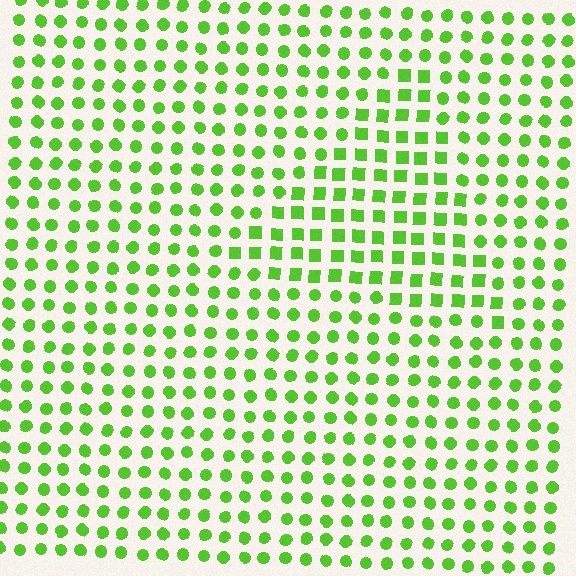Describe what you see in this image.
The image is filled with small lime elements arranged in a uniform grid. A triangle-shaped region contains squares, while the surrounding area contains circles. The boundary is defined purely by the change in element shape.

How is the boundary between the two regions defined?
The boundary is defined by a change in element shape: squares inside vs. circles outside. All elements share the same color and spacing.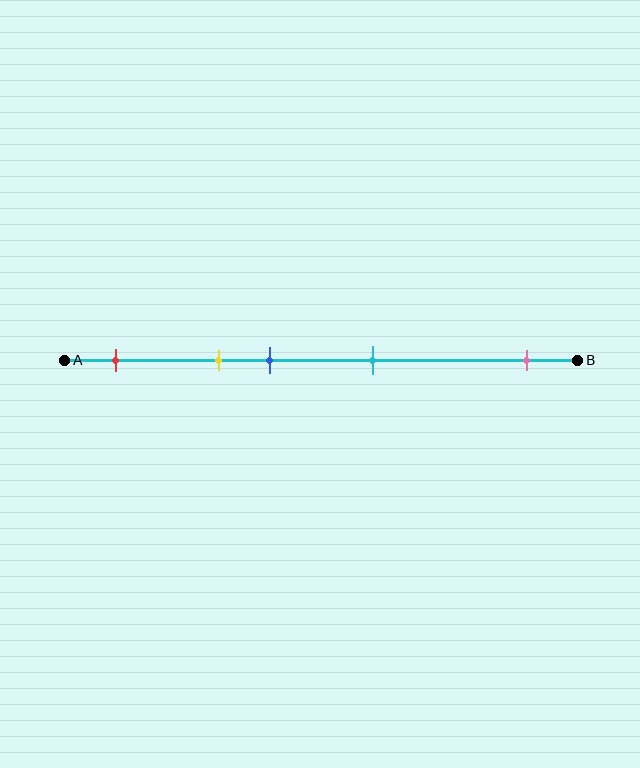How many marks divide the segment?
There are 5 marks dividing the segment.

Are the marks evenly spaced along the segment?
No, the marks are not evenly spaced.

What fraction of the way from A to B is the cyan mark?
The cyan mark is approximately 60% (0.6) of the way from A to B.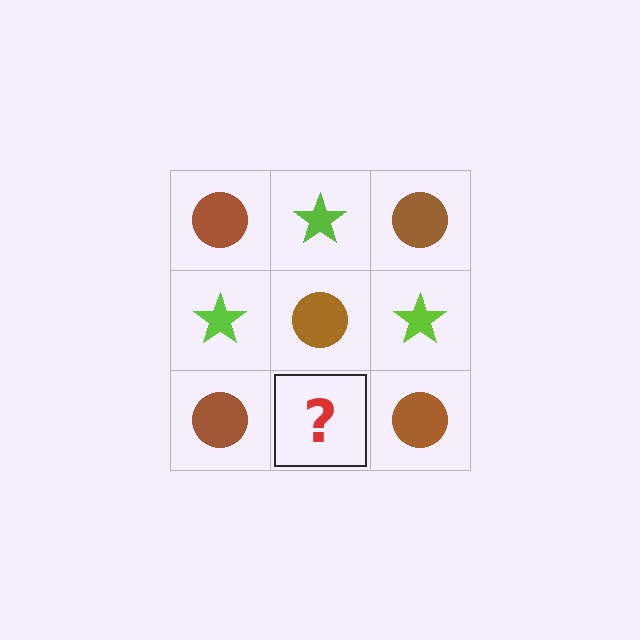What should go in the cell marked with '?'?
The missing cell should contain a lime star.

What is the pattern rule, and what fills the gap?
The rule is that it alternates brown circle and lime star in a checkerboard pattern. The gap should be filled with a lime star.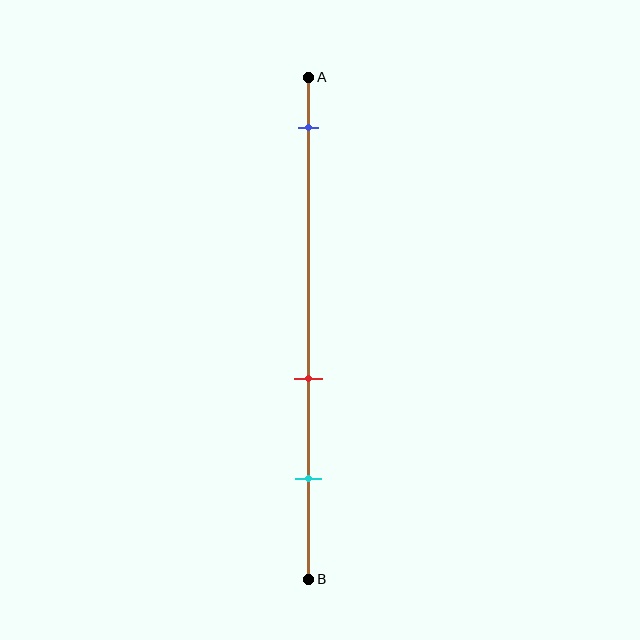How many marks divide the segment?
There are 3 marks dividing the segment.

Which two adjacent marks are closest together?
The red and cyan marks are the closest adjacent pair.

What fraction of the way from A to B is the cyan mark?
The cyan mark is approximately 80% (0.8) of the way from A to B.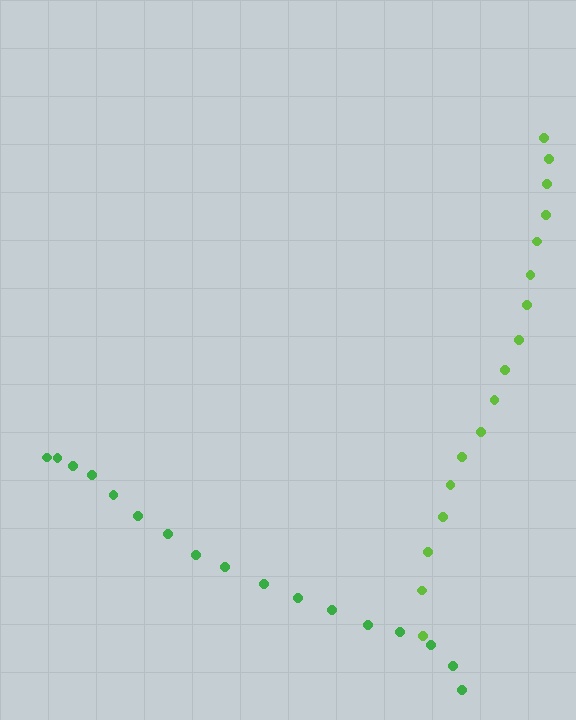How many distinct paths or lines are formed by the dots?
There are 2 distinct paths.